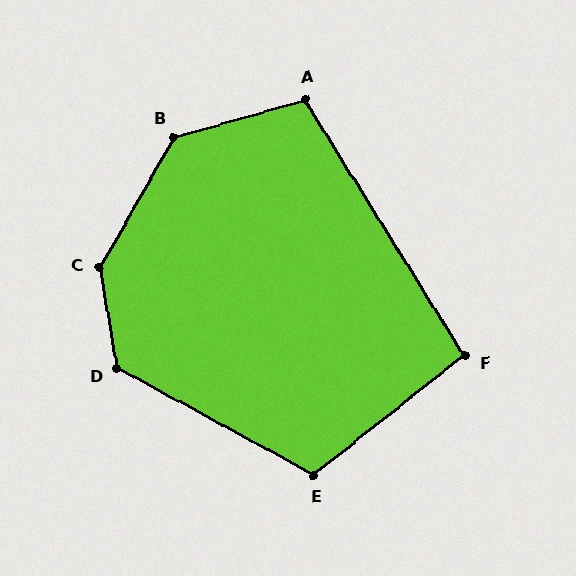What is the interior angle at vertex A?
Approximately 106 degrees (obtuse).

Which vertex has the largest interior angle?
C, at approximately 141 degrees.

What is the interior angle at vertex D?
Approximately 128 degrees (obtuse).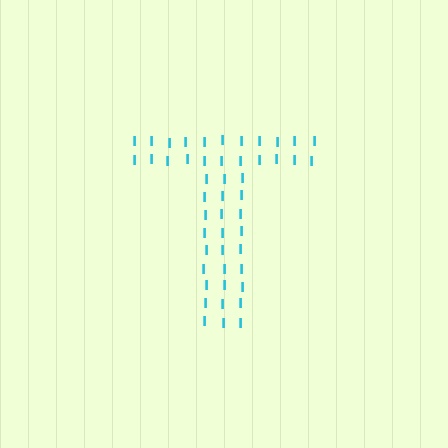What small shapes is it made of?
It is made of small letter I's.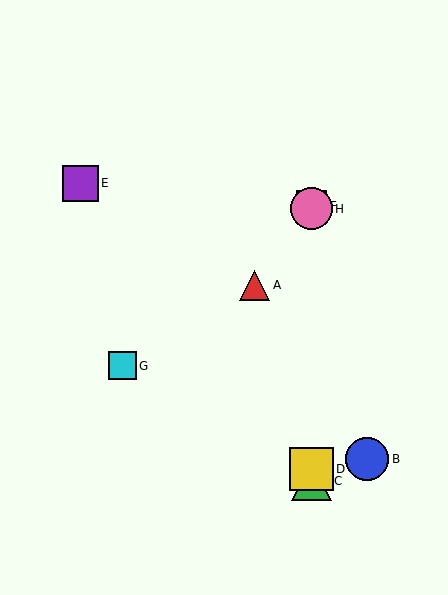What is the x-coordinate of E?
Object E is at x≈80.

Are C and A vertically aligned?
No, C is at x≈311 and A is at x≈255.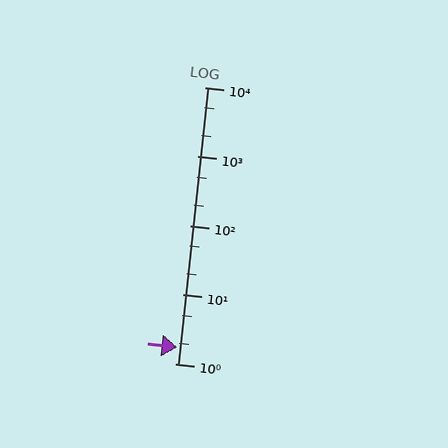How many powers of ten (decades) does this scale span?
The scale spans 4 decades, from 1 to 10000.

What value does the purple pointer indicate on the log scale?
The pointer indicates approximately 1.7.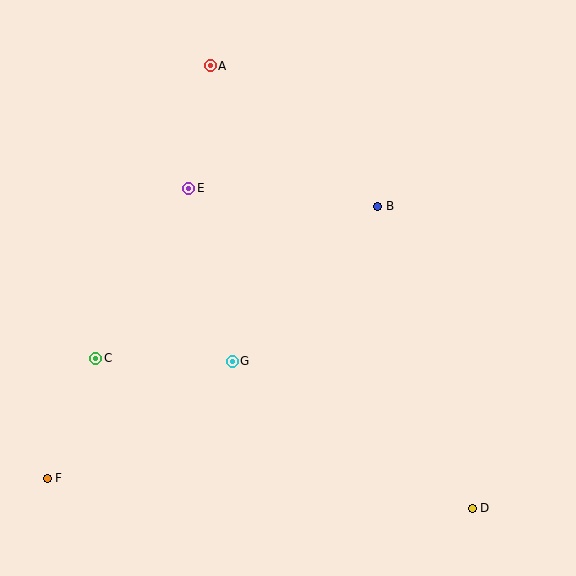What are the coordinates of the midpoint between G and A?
The midpoint between G and A is at (221, 213).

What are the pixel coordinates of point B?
Point B is at (378, 206).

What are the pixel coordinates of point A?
Point A is at (210, 66).